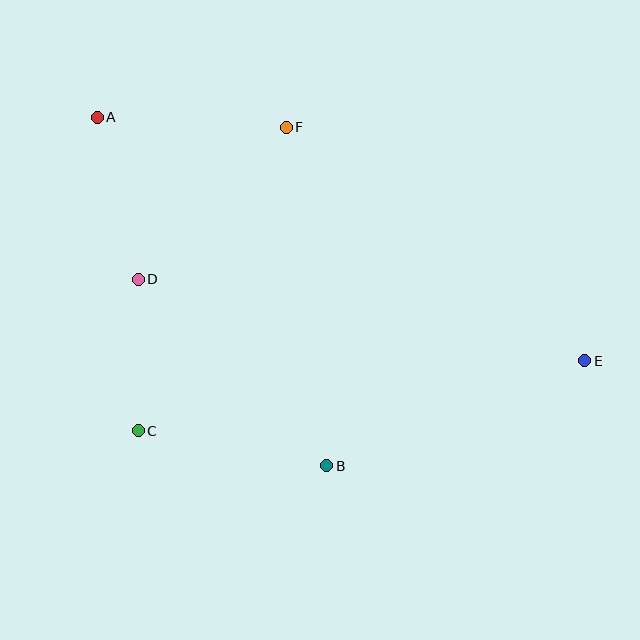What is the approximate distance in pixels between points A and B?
The distance between A and B is approximately 417 pixels.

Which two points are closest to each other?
Points C and D are closest to each other.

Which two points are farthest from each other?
Points A and E are farthest from each other.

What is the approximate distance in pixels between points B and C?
The distance between B and C is approximately 192 pixels.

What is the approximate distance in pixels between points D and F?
The distance between D and F is approximately 212 pixels.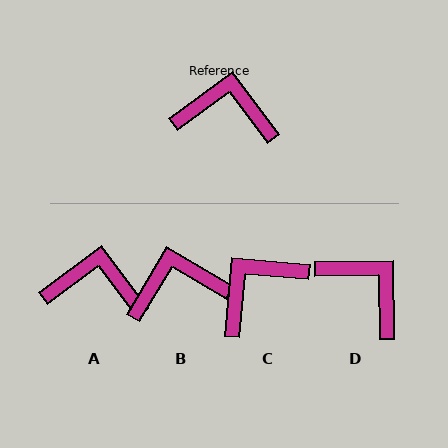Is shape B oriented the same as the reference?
No, it is off by about 23 degrees.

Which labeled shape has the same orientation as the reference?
A.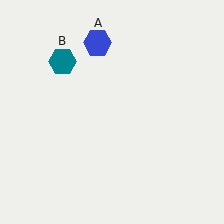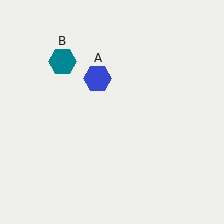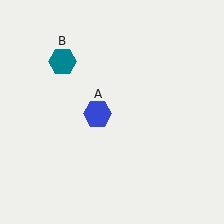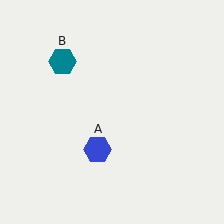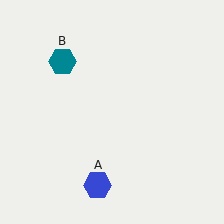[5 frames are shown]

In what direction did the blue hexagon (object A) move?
The blue hexagon (object A) moved down.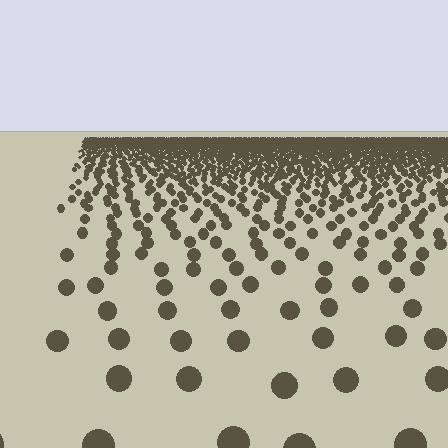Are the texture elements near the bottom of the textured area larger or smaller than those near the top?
Larger. Near the bottom, elements are closer to the viewer and appear at a bigger on-screen size.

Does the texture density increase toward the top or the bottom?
Density increases toward the top.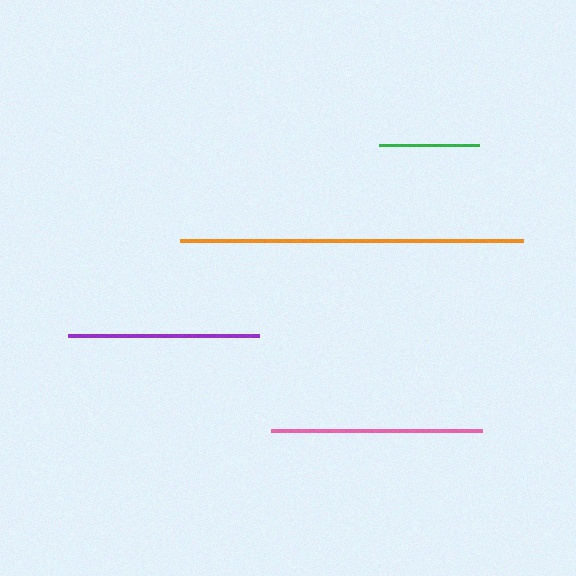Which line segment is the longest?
The orange line is the longest at approximately 343 pixels.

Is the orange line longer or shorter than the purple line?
The orange line is longer than the purple line.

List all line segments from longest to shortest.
From longest to shortest: orange, pink, purple, green.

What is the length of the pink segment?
The pink segment is approximately 211 pixels long.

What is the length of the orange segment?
The orange segment is approximately 343 pixels long.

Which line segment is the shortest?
The green line is the shortest at approximately 100 pixels.